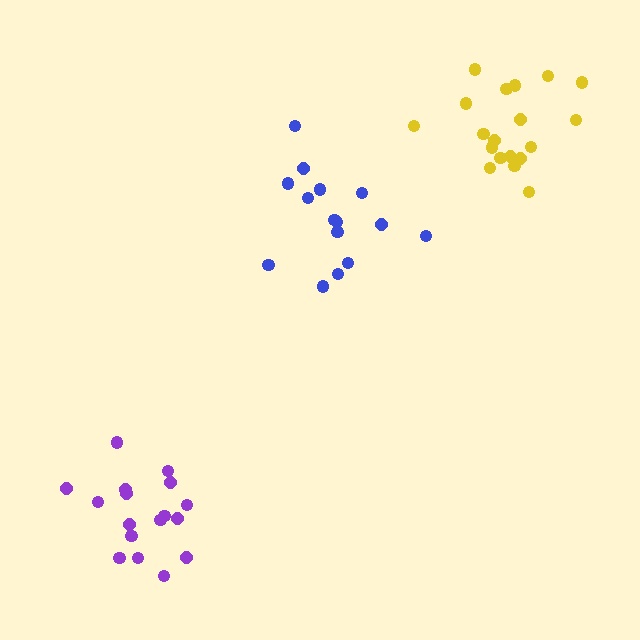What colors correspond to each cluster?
The clusters are colored: blue, purple, yellow.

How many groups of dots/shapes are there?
There are 3 groups.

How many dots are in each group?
Group 1: 15 dots, Group 2: 17 dots, Group 3: 19 dots (51 total).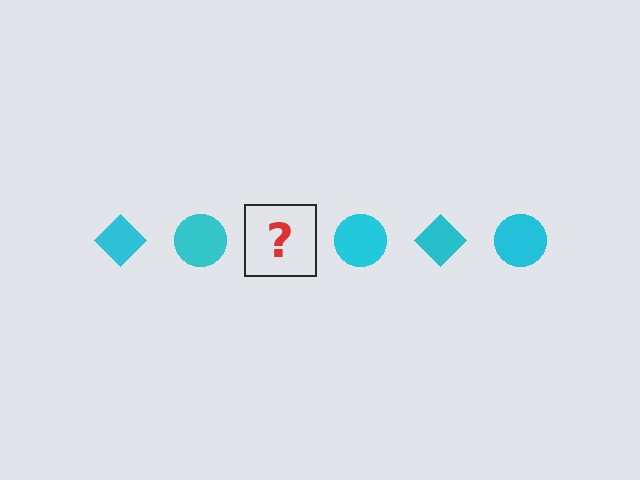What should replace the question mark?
The question mark should be replaced with a cyan diamond.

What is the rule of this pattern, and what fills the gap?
The rule is that the pattern cycles through diamond, circle shapes in cyan. The gap should be filled with a cyan diamond.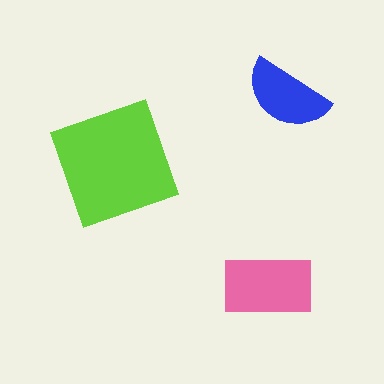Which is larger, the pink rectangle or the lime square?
The lime square.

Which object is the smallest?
The blue semicircle.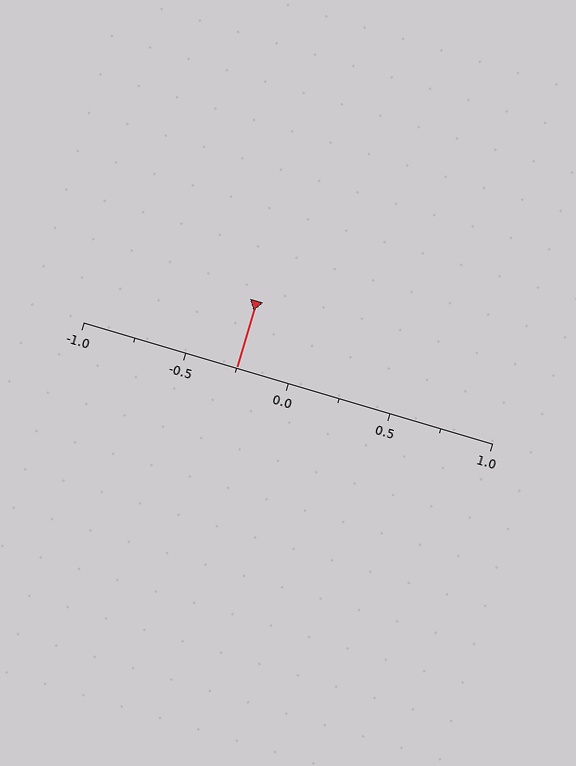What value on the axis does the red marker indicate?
The marker indicates approximately -0.25.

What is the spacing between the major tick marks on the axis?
The major ticks are spaced 0.5 apart.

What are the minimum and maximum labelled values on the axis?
The axis runs from -1.0 to 1.0.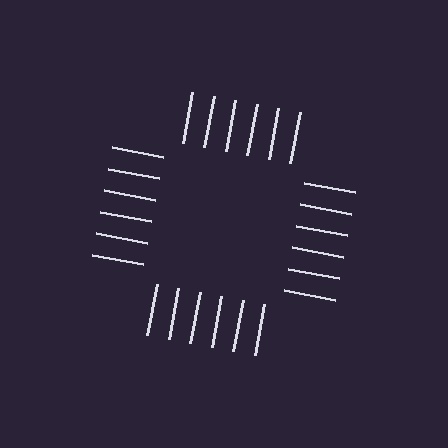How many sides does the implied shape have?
4 sides — the line-ends trace a square.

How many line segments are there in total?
24 — 6 along each of the 4 edges.